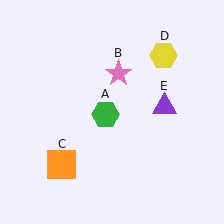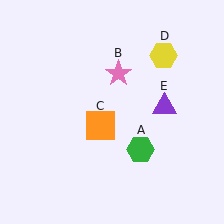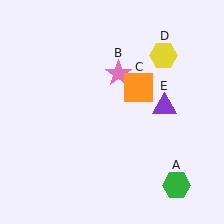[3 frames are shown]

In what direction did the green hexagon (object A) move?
The green hexagon (object A) moved down and to the right.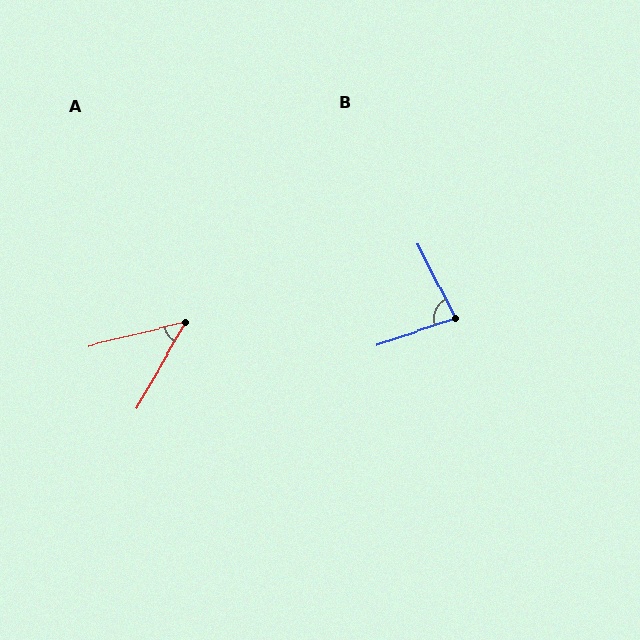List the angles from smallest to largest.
A (46°), B (82°).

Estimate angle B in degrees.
Approximately 82 degrees.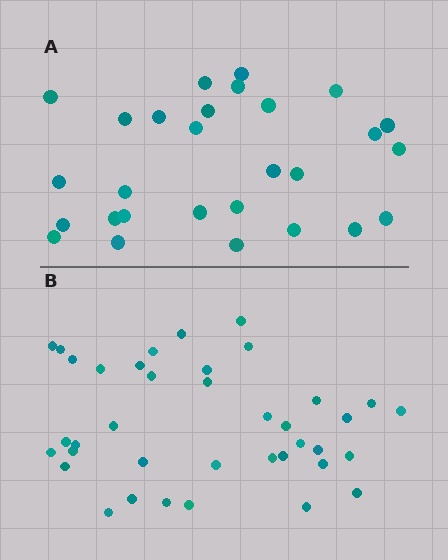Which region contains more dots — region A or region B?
Region B (the bottom region) has more dots.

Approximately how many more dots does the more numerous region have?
Region B has roughly 10 or so more dots than region A.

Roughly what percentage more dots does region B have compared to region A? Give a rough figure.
About 35% more.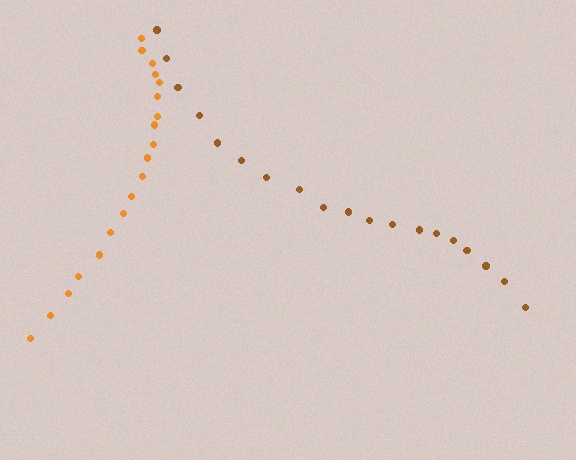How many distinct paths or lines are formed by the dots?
There are 2 distinct paths.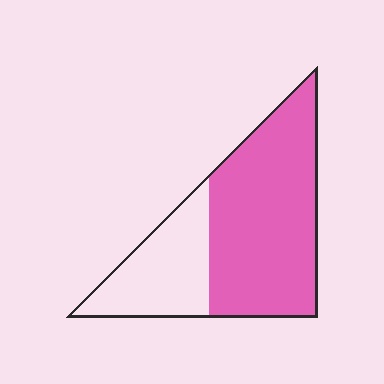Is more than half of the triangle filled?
Yes.